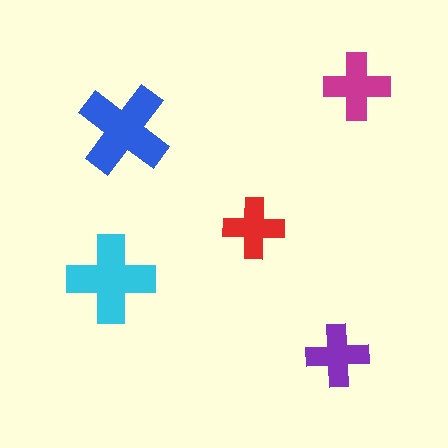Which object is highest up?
The magenta cross is topmost.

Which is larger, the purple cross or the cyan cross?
The cyan one.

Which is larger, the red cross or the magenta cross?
The magenta one.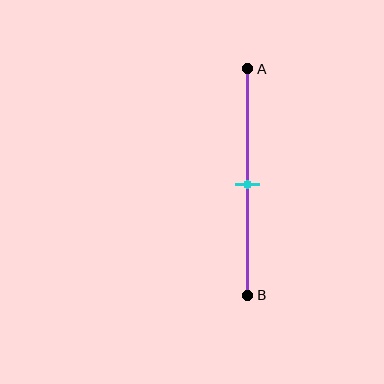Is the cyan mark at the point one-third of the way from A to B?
No, the mark is at about 50% from A, not at the 33% one-third point.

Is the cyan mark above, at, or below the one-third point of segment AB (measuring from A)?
The cyan mark is below the one-third point of segment AB.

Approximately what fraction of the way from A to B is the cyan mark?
The cyan mark is approximately 50% of the way from A to B.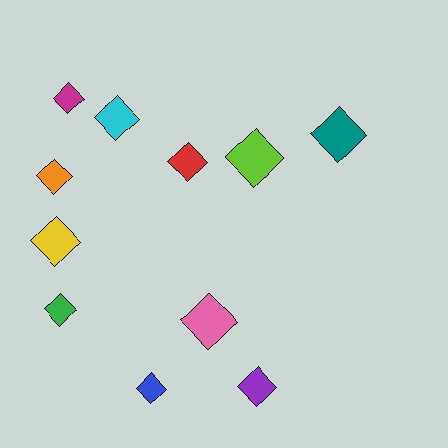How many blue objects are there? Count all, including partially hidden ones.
There is 1 blue object.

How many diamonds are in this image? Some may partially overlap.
There are 11 diamonds.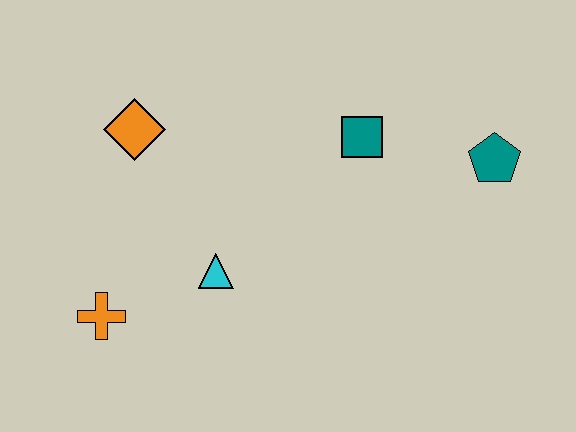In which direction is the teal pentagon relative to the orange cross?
The teal pentagon is to the right of the orange cross.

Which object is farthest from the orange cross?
The teal pentagon is farthest from the orange cross.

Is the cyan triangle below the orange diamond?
Yes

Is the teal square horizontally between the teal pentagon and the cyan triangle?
Yes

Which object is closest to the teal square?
The teal pentagon is closest to the teal square.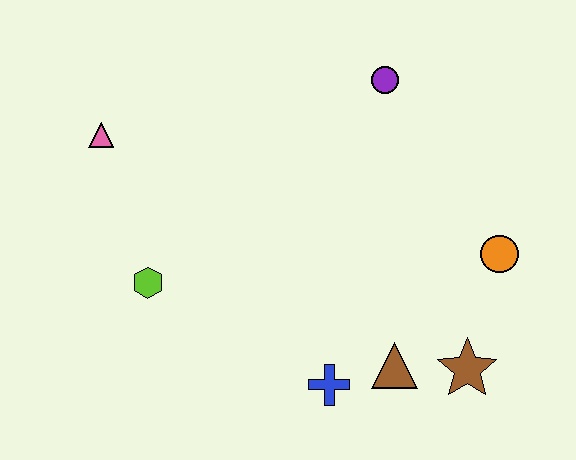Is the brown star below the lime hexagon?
Yes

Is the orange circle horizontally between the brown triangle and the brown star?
No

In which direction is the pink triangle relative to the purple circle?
The pink triangle is to the left of the purple circle.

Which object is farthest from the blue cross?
The pink triangle is farthest from the blue cross.